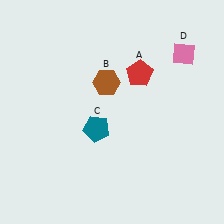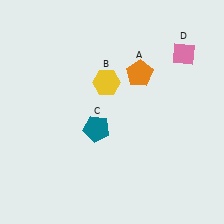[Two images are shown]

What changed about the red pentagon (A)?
In Image 1, A is red. In Image 2, it changed to orange.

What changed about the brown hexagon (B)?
In Image 1, B is brown. In Image 2, it changed to yellow.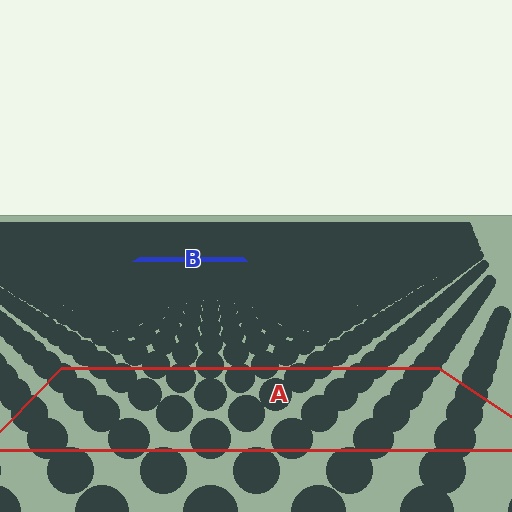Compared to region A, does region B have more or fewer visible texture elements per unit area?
Region B has more texture elements per unit area — they are packed more densely because it is farther away.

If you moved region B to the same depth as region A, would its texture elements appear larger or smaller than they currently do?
They would appear larger. At a closer depth, the same texture elements are projected at a bigger on-screen size.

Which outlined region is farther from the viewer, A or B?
Region B is farther from the viewer — the texture elements inside it appear smaller and more densely packed.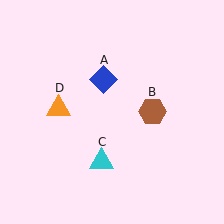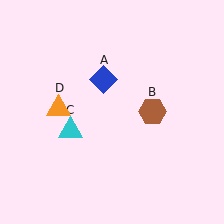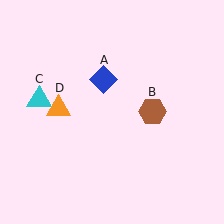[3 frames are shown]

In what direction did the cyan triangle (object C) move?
The cyan triangle (object C) moved up and to the left.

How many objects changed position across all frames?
1 object changed position: cyan triangle (object C).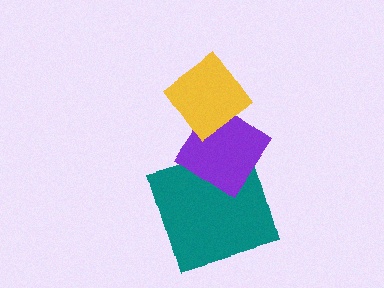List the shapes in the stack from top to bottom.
From top to bottom: the yellow diamond, the purple diamond, the teal square.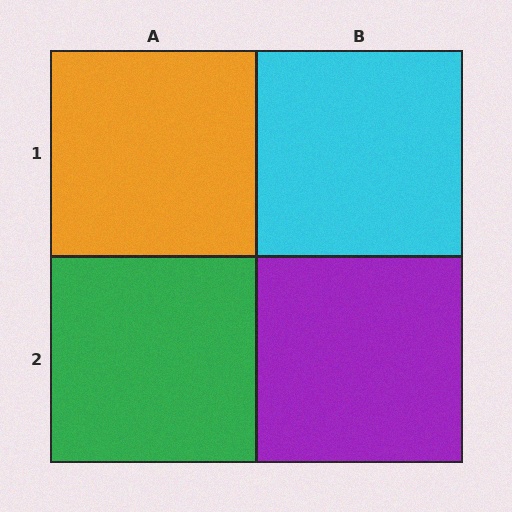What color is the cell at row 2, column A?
Green.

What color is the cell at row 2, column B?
Purple.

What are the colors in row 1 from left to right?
Orange, cyan.